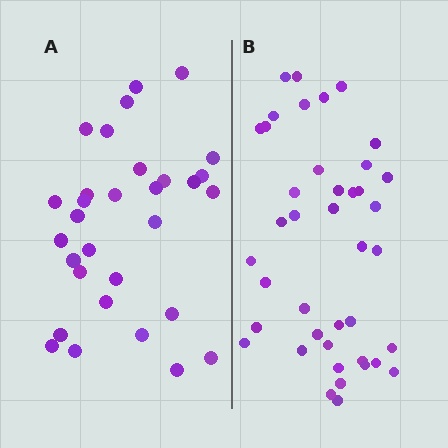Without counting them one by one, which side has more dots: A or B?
Region B (the right region) has more dots.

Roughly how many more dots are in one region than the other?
Region B has roughly 10 or so more dots than region A.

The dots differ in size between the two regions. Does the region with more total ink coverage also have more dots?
No. Region A has more total ink coverage because its dots are larger, but region B actually contains more individual dots. Total area can be misleading — the number of items is what matters here.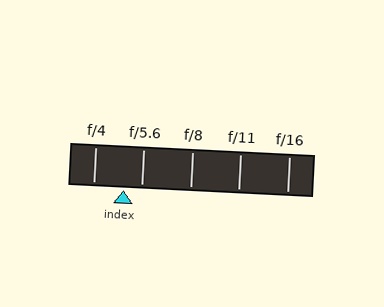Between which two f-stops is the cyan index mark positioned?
The index mark is between f/4 and f/5.6.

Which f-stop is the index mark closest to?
The index mark is closest to f/5.6.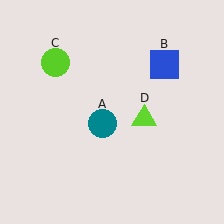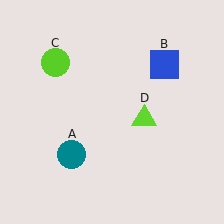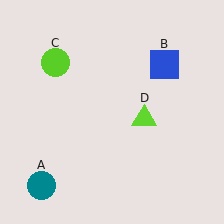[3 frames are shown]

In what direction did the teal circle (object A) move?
The teal circle (object A) moved down and to the left.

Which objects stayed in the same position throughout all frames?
Blue square (object B) and lime circle (object C) and lime triangle (object D) remained stationary.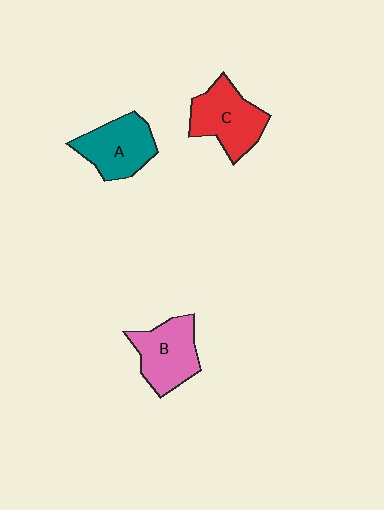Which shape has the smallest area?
Shape A (teal).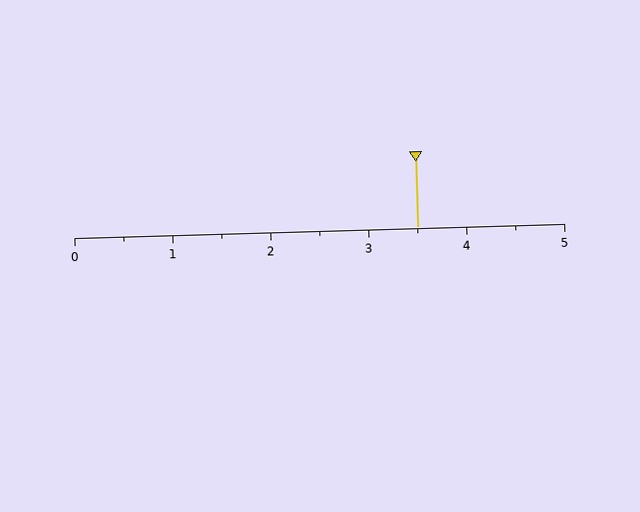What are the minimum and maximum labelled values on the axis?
The axis runs from 0 to 5.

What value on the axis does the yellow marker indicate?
The marker indicates approximately 3.5.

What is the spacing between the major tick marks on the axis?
The major ticks are spaced 1 apart.